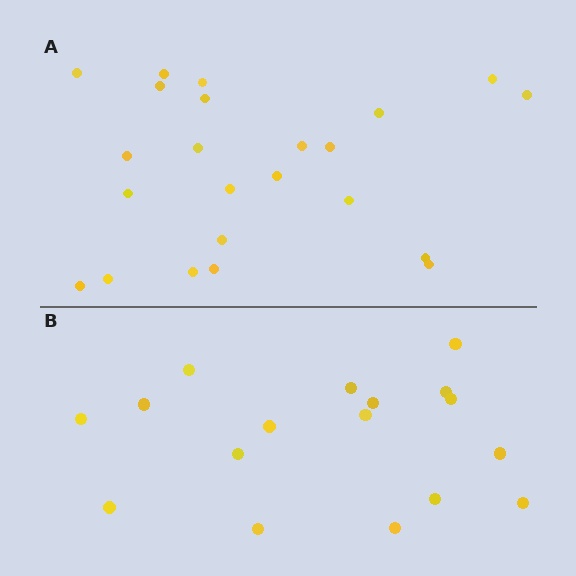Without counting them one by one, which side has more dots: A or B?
Region A (the top region) has more dots.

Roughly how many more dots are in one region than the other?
Region A has about 6 more dots than region B.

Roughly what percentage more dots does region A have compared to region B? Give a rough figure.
About 35% more.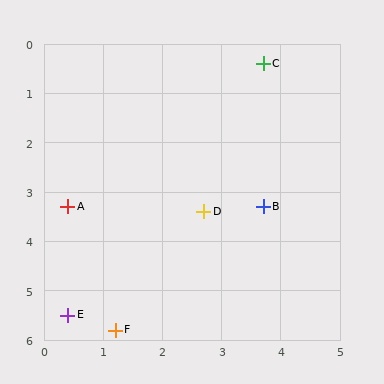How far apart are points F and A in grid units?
Points F and A are about 2.6 grid units apart.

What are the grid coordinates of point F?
Point F is at approximately (1.2, 5.8).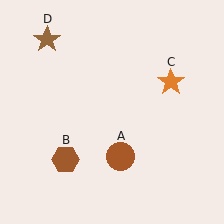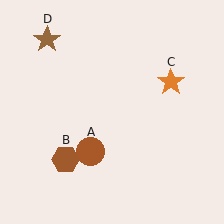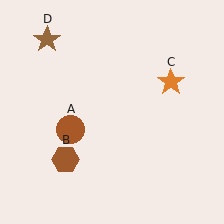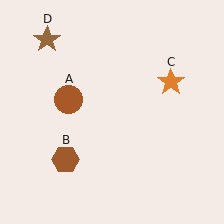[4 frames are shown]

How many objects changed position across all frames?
1 object changed position: brown circle (object A).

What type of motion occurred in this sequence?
The brown circle (object A) rotated clockwise around the center of the scene.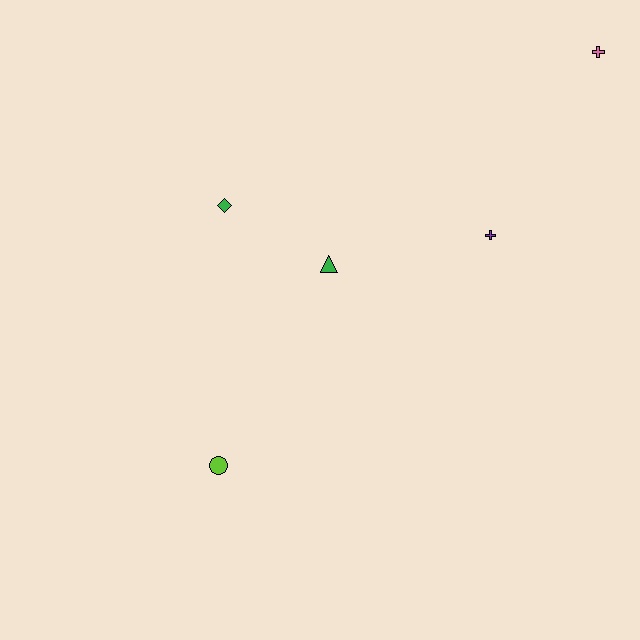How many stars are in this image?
There are no stars.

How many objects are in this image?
There are 5 objects.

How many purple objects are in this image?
There is 1 purple object.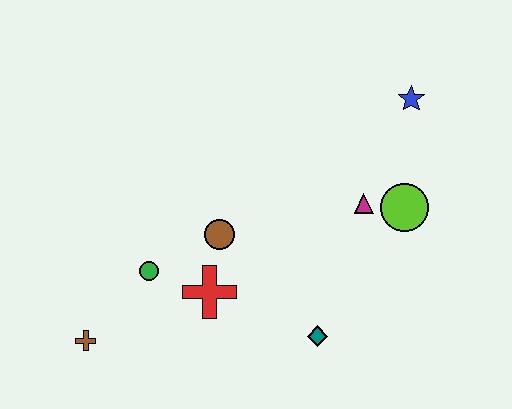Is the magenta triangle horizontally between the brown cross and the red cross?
No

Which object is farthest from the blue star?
The brown cross is farthest from the blue star.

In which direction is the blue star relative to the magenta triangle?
The blue star is above the magenta triangle.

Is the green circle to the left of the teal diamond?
Yes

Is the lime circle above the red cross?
Yes